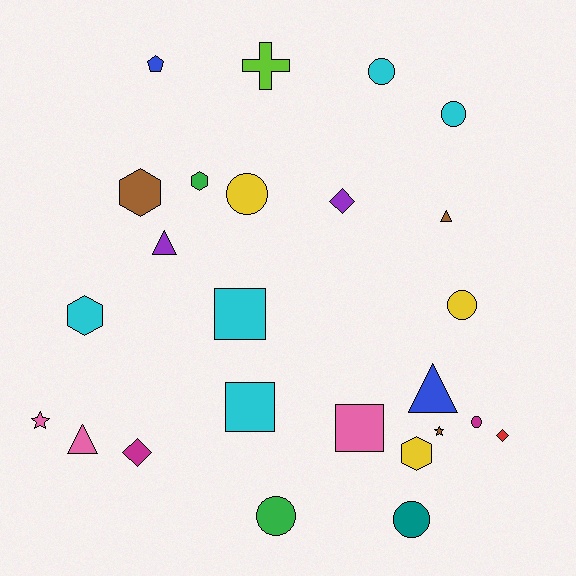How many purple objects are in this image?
There are 2 purple objects.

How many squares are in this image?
There are 3 squares.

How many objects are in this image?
There are 25 objects.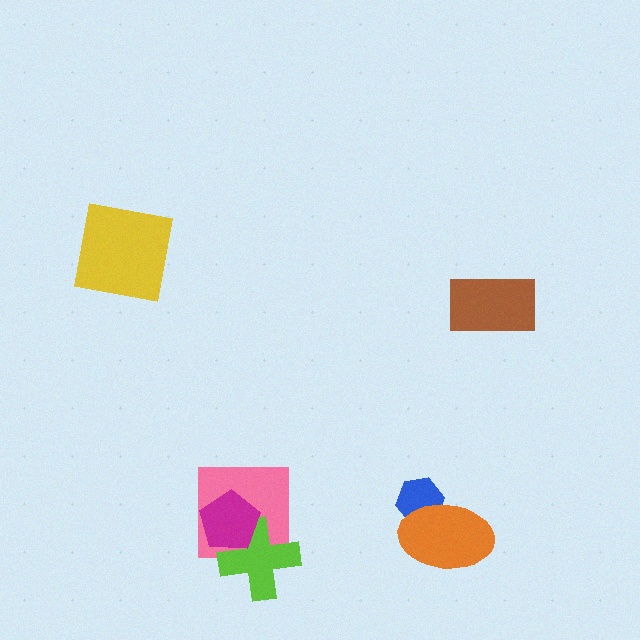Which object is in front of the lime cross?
The magenta pentagon is in front of the lime cross.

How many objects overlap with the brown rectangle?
0 objects overlap with the brown rectangle.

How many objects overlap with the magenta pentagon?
2 objects overlap with the magenta pentagon.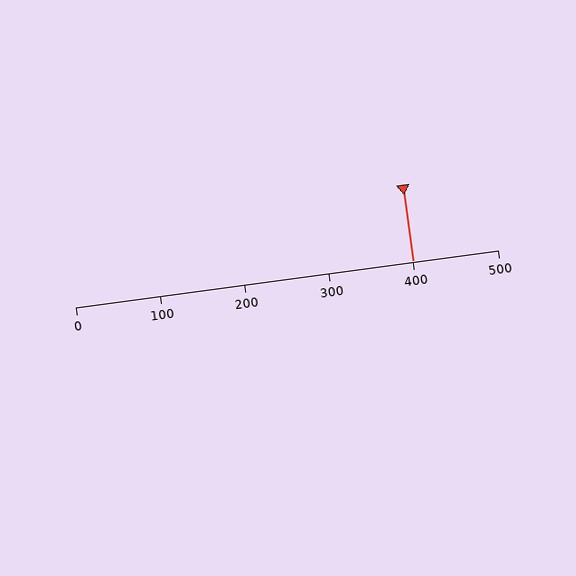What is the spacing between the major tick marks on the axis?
The major ticks are spaced 100 apart.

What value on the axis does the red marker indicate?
The marker indicates approximately 400.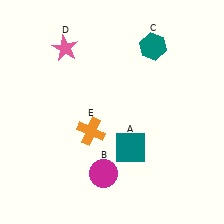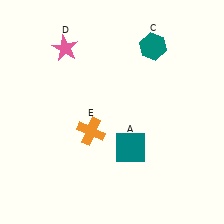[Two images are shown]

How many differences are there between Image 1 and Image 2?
There is 1 difference between the two images.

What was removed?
The magenta circle (B) was removed in Image 2.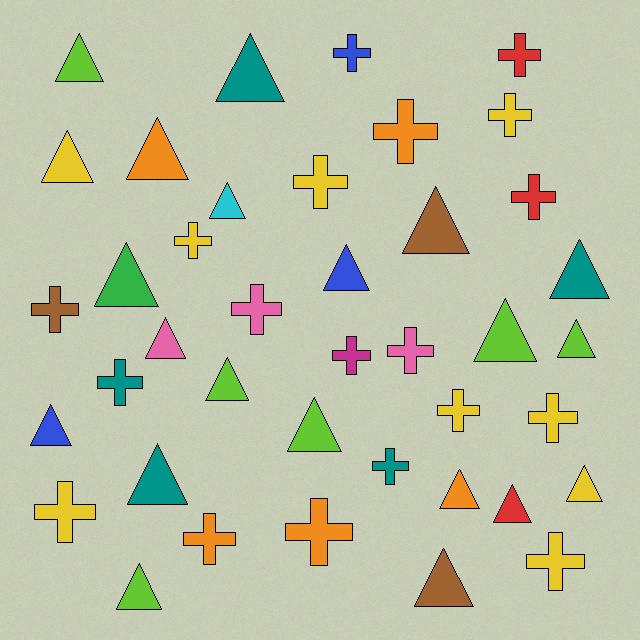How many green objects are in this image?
There is 1 green object.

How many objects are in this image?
There are 40 objects.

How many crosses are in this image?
There are 19 crosses.